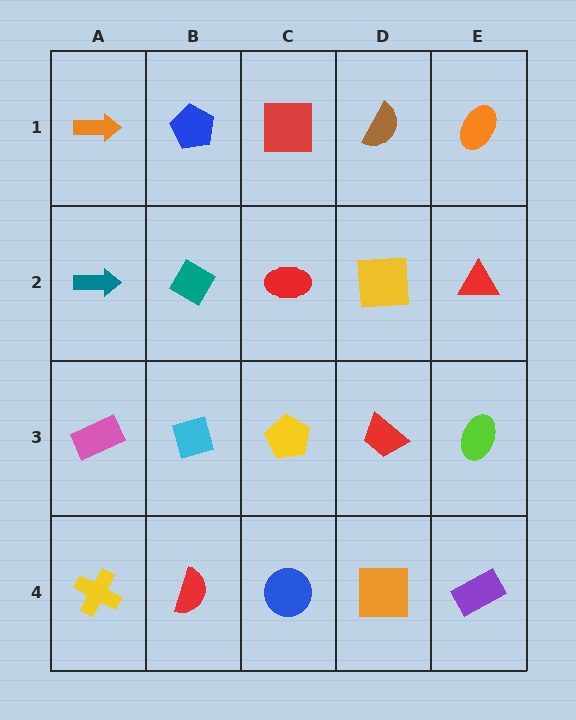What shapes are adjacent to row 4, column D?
A red trapezoid (row 3, column D), a blue circle (row 4, column C), a purple rectangle (row 4, column E).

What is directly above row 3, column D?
A yellow square.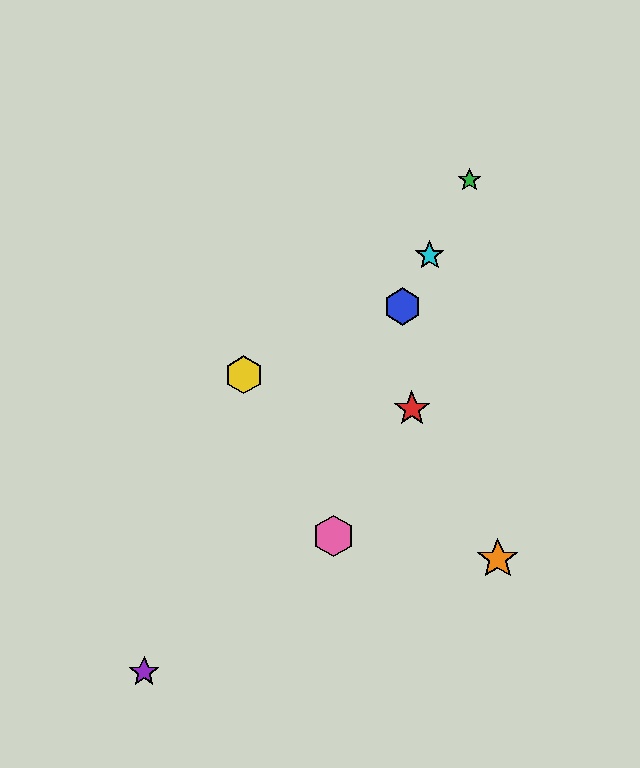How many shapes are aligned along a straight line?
3 shapes (the blue hexagon, the green star, the cyan star) are aligned along a straight line.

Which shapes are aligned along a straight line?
The blue hexagon, the green star, the cyan star are aligned along a straight line.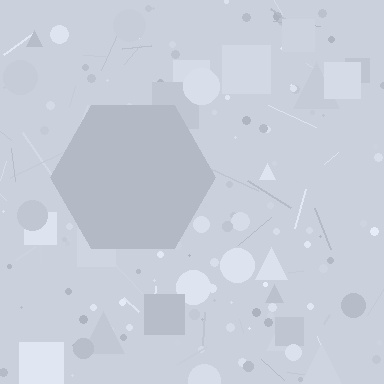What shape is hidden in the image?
A hexagon is hidden in the image.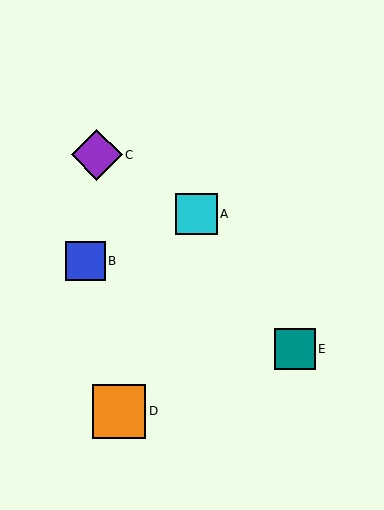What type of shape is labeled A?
Shape A is a cyan square.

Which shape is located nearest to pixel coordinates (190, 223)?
The cyan square (labeled A) at (197, 214) is nearest to that location.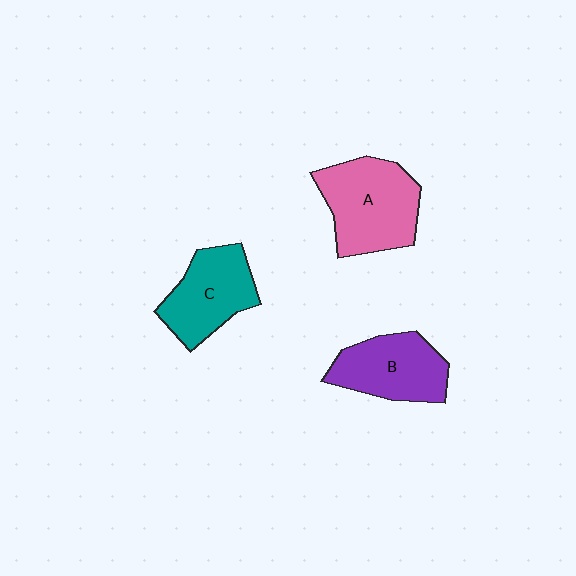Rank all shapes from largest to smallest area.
From largest to smallest: A (pink), B (purple), C (teal).